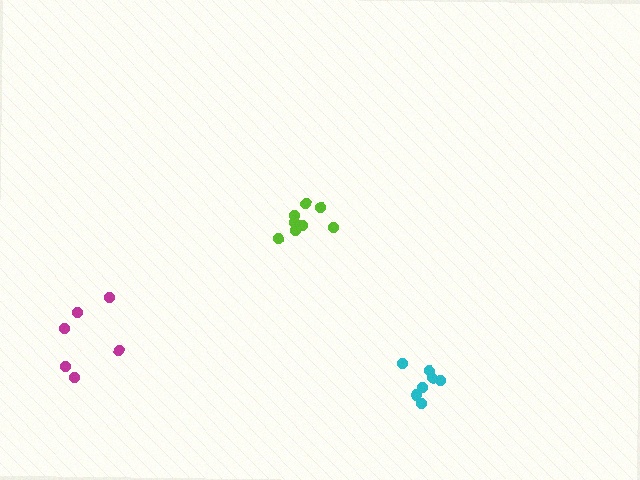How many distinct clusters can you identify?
There are 3 distinct clusters.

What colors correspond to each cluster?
The clusters are colored: lime, magenta, cyan.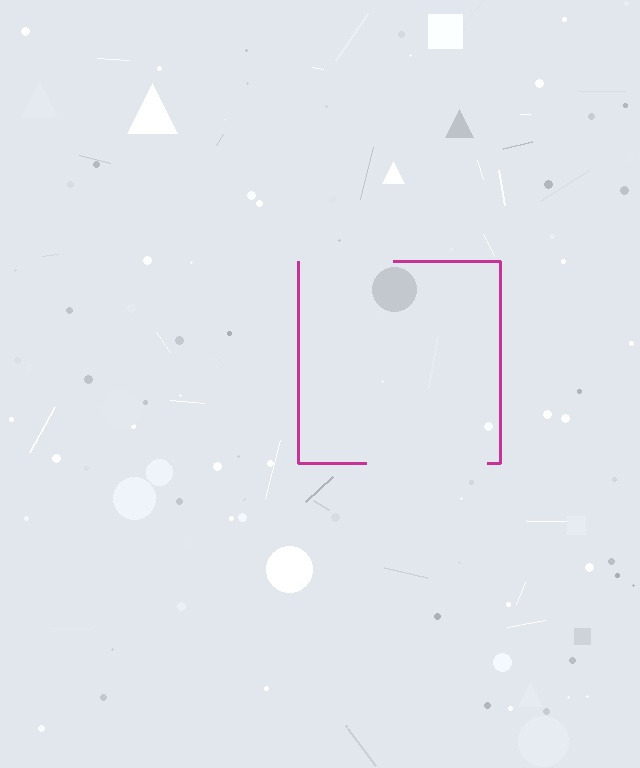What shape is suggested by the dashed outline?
The dashed outline suggests a square.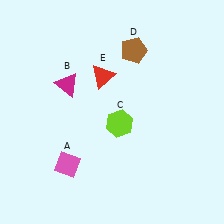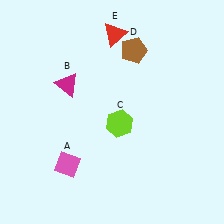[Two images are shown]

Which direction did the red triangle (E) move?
The red triangle (E) moved up.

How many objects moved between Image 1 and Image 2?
1 object moved between the two images.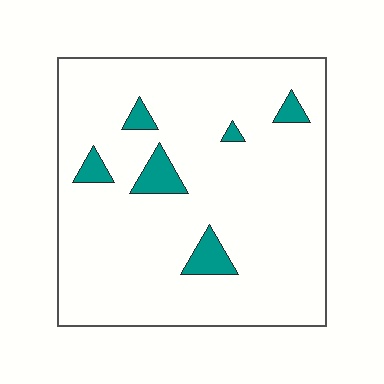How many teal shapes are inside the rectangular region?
6.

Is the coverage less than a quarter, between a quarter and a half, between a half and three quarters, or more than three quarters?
Less than a quarter.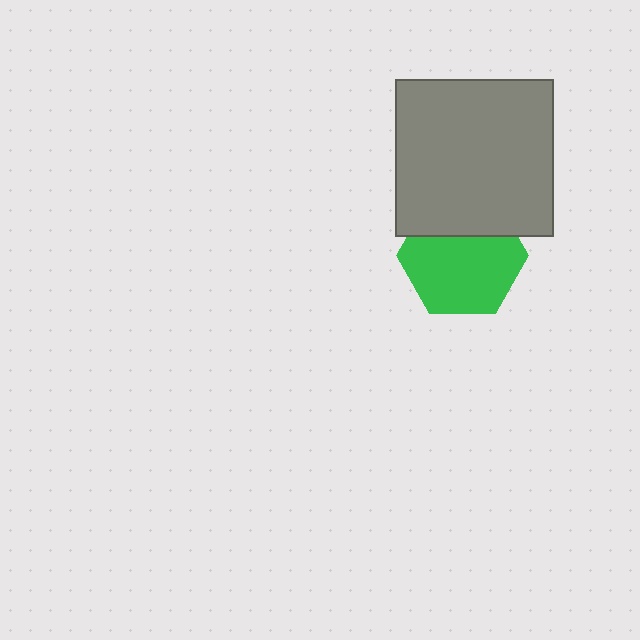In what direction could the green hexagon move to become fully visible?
The green hexagon could move down. That would shift it out from behind the gray square entirely.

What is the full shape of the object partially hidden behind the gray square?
The partially hidden object is a green hexagon.